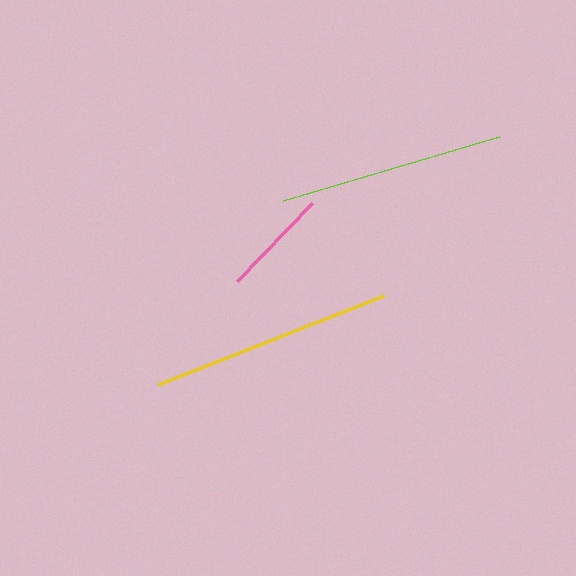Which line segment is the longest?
The yellow line is the longest at approximately 243 pixels.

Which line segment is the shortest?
The pink line is the shortest at approximately 108 pixels.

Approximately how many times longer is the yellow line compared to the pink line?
The yellow line is approximately 2.2 times the length of the pink line.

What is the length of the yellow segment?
The yellow segment is approximately 243 pixels long.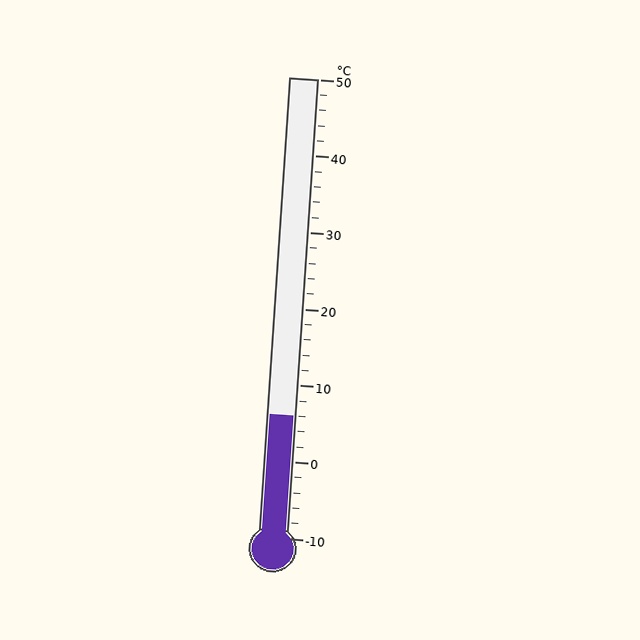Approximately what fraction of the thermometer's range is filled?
The thermometer is filled to approximately 25% of its range.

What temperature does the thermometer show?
The thermometer shows approximately 6°C.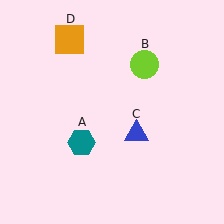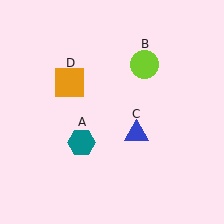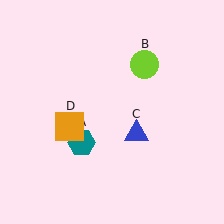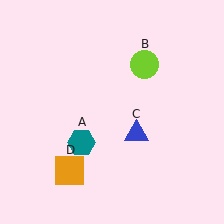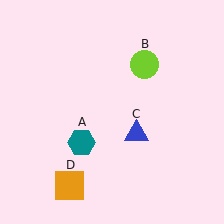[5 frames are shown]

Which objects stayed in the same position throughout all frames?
Teal hexagon (object A) and lime circle (object B) and blue triangle (object C) remained stationary.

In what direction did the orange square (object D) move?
The orange square (object D) moved down.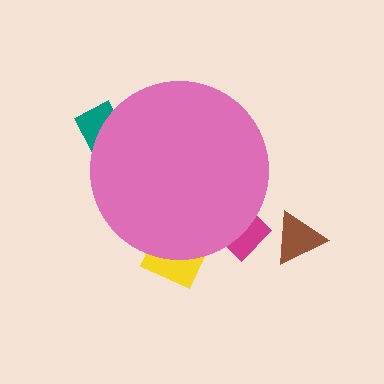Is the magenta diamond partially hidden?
Yes, the magenta diamond is partially hidden behind the pink circle.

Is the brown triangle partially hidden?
No, the brown triangle is fully visible.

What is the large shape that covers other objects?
A pink circle.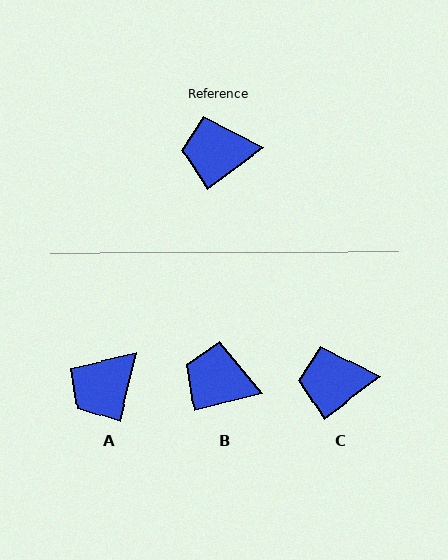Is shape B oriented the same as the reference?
No, it is off by about 23 degrees.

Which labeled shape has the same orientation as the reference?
C.